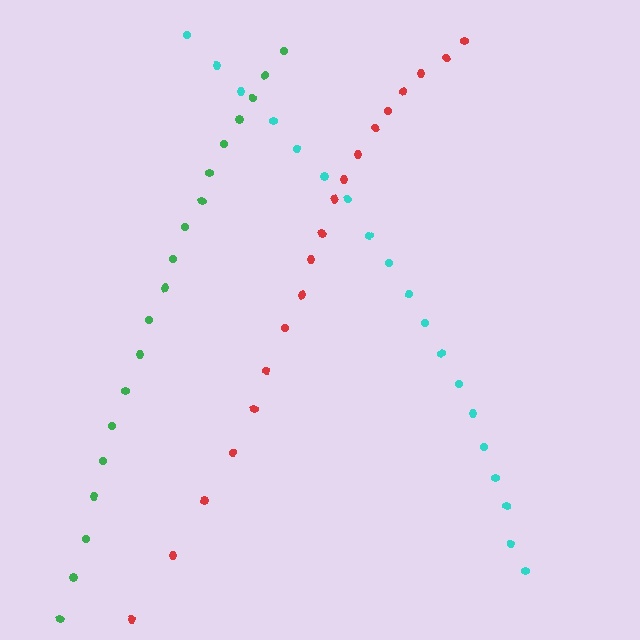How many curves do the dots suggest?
There are 3 distinct paths.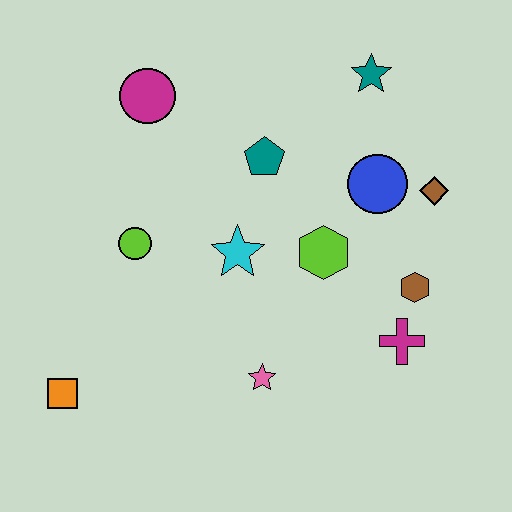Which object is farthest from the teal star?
The orange square is farthest from the teal star.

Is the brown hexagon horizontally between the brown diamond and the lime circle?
Yes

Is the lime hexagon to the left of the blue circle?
Yes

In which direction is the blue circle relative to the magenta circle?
The blue circle is to the right of the magenta circle.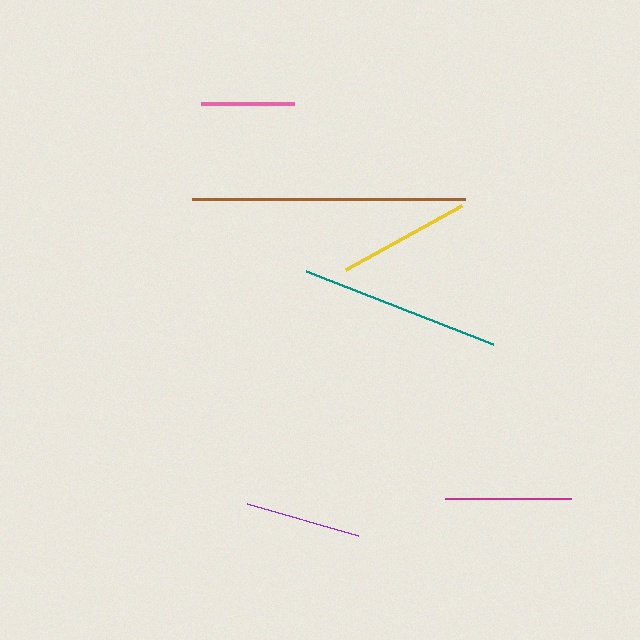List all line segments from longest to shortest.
From longest to shortest: brown, teal, yellow, magenta, purple, pink.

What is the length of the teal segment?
The teal segment is approximately 201 pixels long.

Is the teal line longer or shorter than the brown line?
The brown line is longer than the teal line.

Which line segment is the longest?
The brown line is the longest at approximately 273 pixels.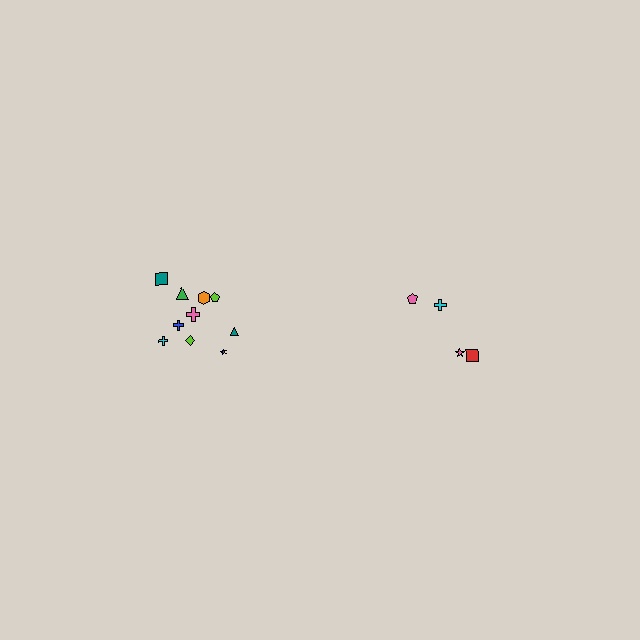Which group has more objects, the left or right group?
The left group.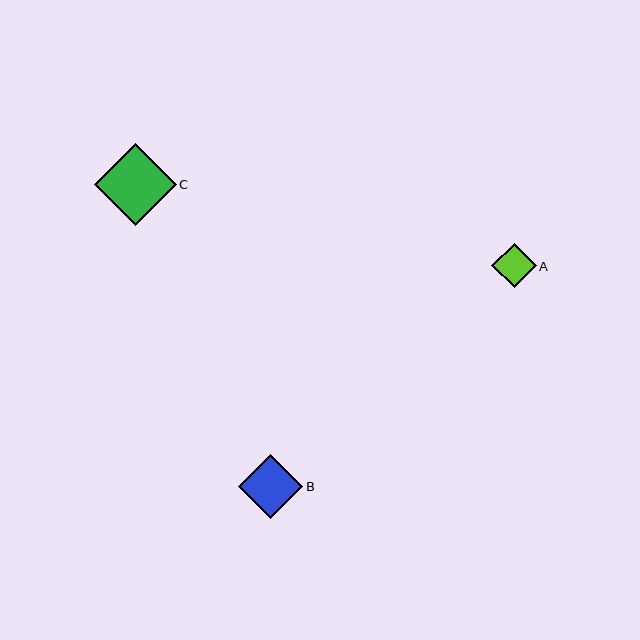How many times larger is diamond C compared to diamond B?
Diamond C is approximately 1.3 times the size of diamond B.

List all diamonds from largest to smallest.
From largest to smallest: C, B, A.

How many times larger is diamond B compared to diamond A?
Diamond B is approximately 1.5 times the size of diamond A.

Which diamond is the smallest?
Diamond A is the smallest with a size of approximately 44 pixels.